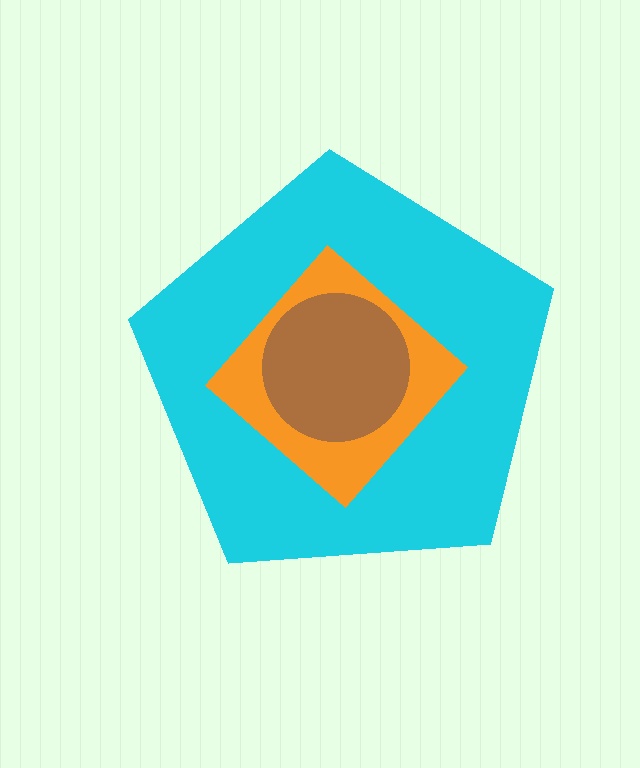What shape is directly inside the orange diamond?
The brown circle.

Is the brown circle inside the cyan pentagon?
Yes.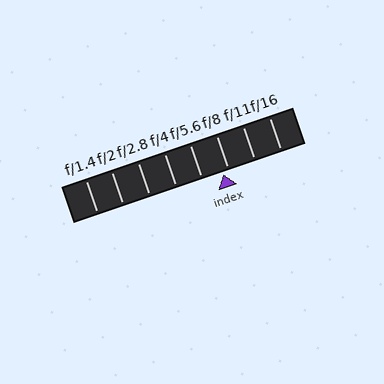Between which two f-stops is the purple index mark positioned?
The index mark is between f/5.6 and f/8.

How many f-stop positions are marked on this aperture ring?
There are 8 f-stop positions marked.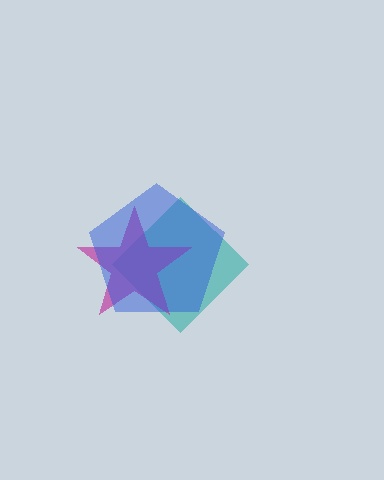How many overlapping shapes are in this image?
There are 3 overlapping shapes in the image.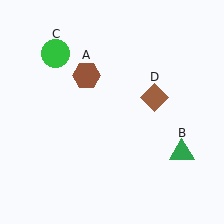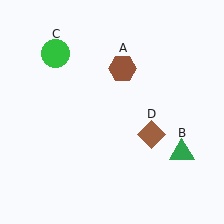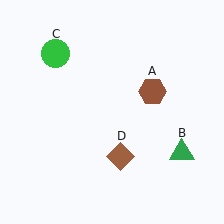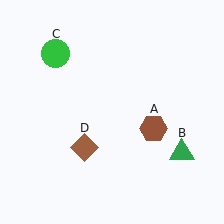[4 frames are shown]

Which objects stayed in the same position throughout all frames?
Green triangle (object B) and green circle (object C) remained stationary.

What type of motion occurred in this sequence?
The brown hexagon (object A), brown diamond (object D) rotated clockwise around the center of the scene.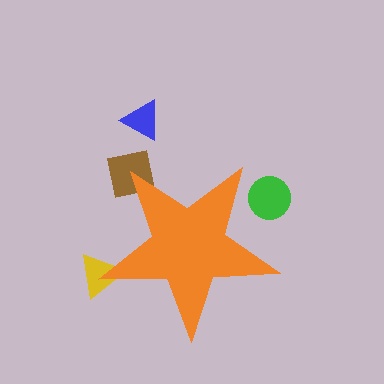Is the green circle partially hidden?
Yes, the green circle is partially hidden behind the orange star.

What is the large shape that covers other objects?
An orange star.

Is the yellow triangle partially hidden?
Yes, the yellow triangle is partially hidden behind the orange star.